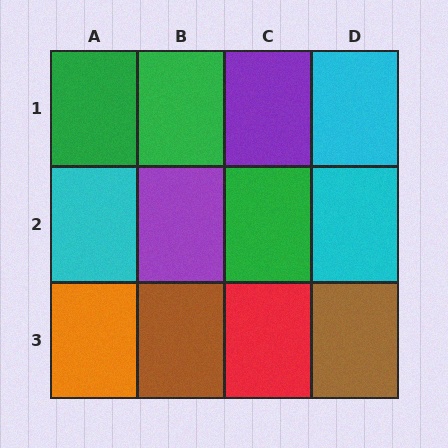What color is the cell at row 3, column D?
Brown.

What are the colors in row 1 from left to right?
Green, green, purple, cyan.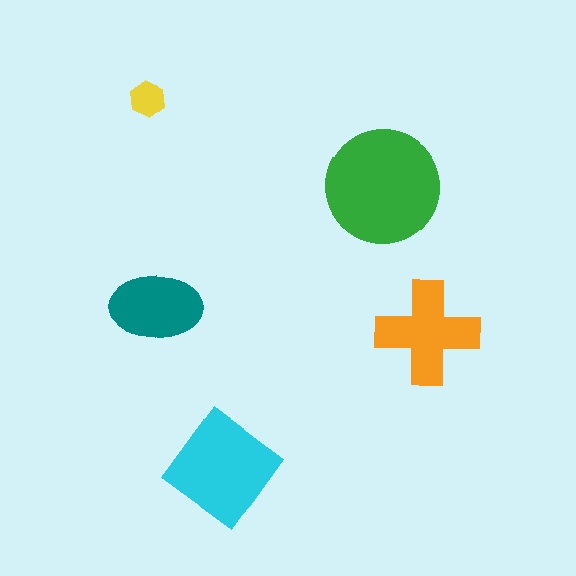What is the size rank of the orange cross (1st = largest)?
3rd.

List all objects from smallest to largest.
The yellow hexagon, the teal ellipse, the orange cross, the cyan diamond, the green circle.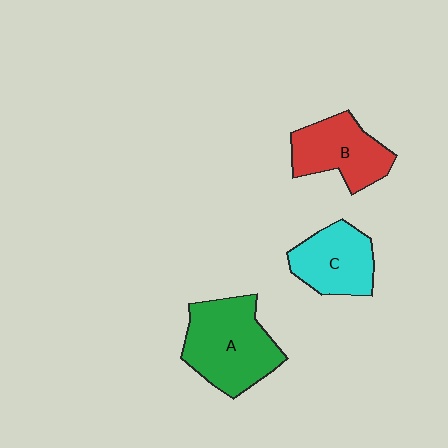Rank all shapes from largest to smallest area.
From largest to smallest: A (green), B (red), C (cyan).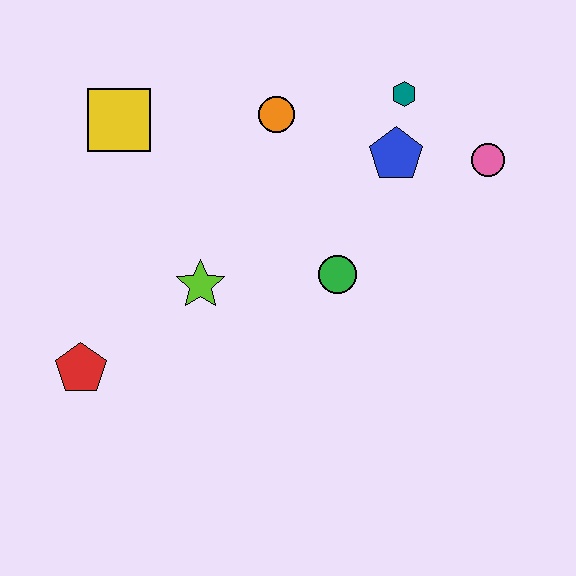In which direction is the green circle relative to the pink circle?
The green circle is to the left of the pink circle.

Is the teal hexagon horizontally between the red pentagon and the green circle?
No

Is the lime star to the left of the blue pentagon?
Yes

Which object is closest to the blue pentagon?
The teal hexagon is closest to the blue pentagon.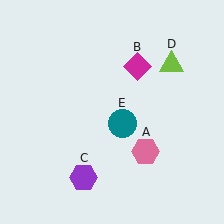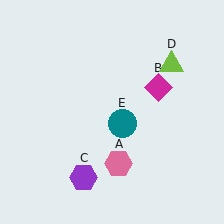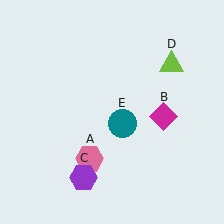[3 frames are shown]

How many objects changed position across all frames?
2 objects changed position: pink hexagon (object A), magenta diamond (object B).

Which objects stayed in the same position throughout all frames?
Purple hexagon (object C) and lime triangle (object D) and teal circle (object E) remained stationary.